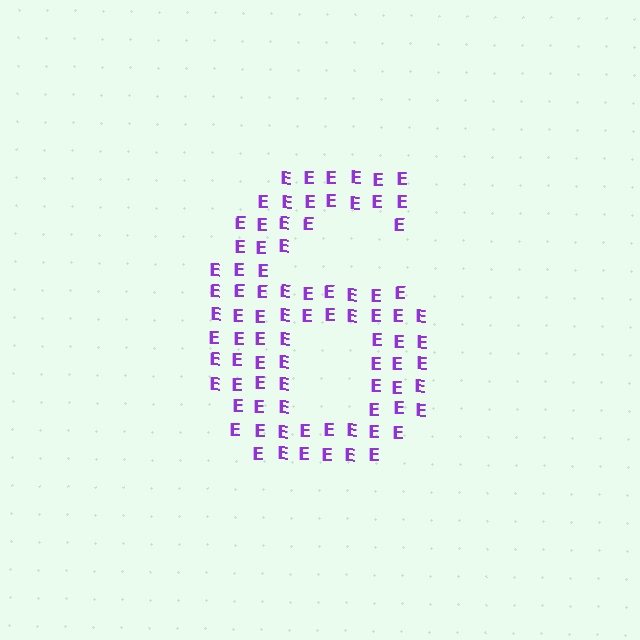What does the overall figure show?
The overall figure shows the digit 6.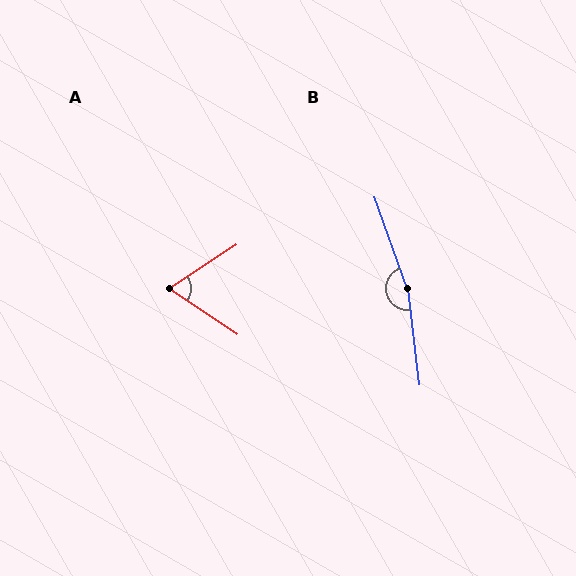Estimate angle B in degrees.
Approximately 168 degrees.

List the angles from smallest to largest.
A (67°), B (168°).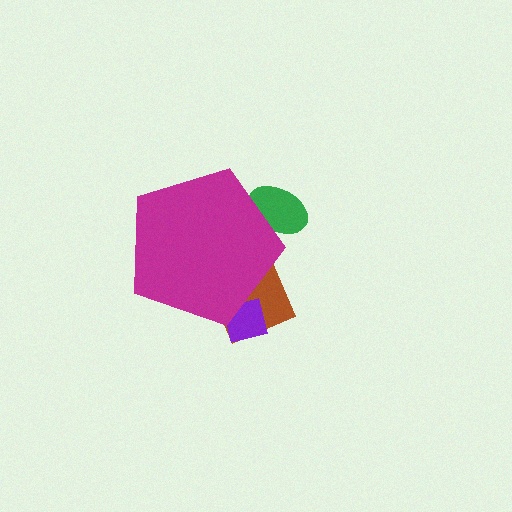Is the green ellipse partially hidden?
Yes, the green ellipse is partially hidden behind the magenta pentagon.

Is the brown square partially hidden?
Yes, the brown square is partially hidden behind the magenta pentagon.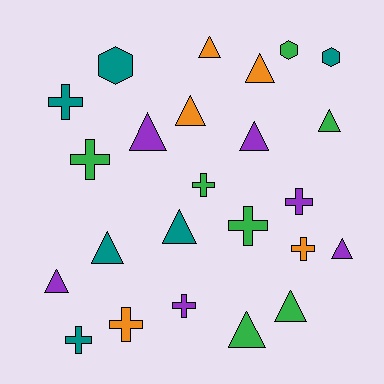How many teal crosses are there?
There are 2 teal crosses.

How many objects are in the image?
There are 24 objects.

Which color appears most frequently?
Green, with 7 objects.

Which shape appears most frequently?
Triangle, with 12 objects.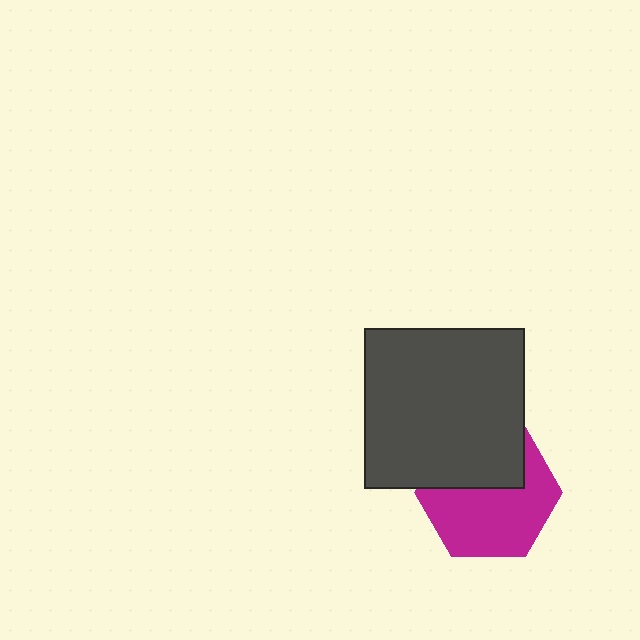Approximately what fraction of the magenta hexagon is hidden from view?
Roughly 39% of the magenta hexagon is hidden behind the dark gray square.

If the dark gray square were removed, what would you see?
You would see the complete magenta hexagon.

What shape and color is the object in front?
The object in front is a dark gray square.